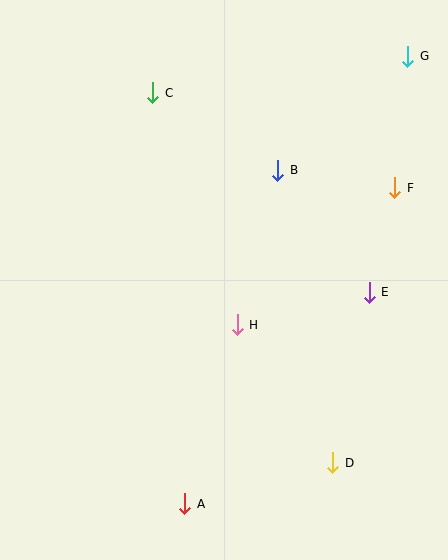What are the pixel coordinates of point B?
Point B is at (278, 170).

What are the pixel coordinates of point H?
Point H is at (237, 325).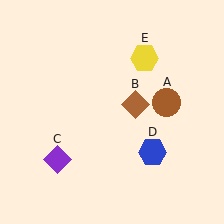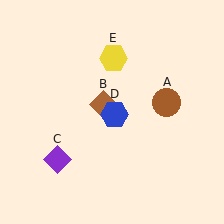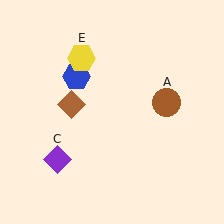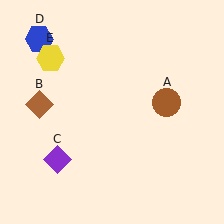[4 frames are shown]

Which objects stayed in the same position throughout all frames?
Brown circle (object A) and purple diamond (object C) remained stationary.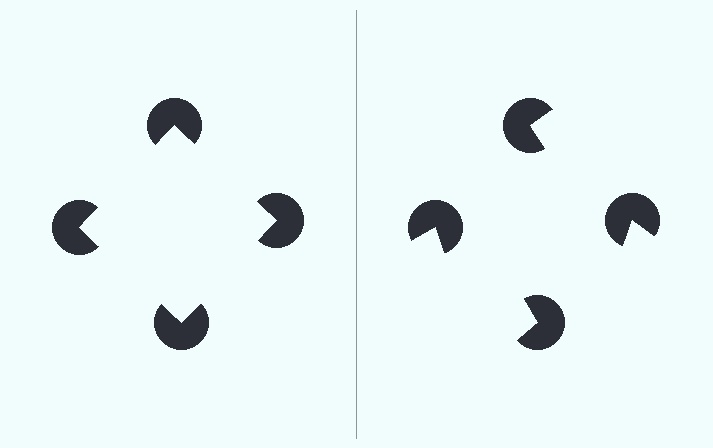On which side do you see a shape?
An illusory square appears on the left side. On the right side the wedge cuts are rotated, so no coherent shape forms.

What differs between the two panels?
The pac-man discs are positioned identically on both sides; only the wedge orientations differ. On the left they align to a square; on the right they are misaligned.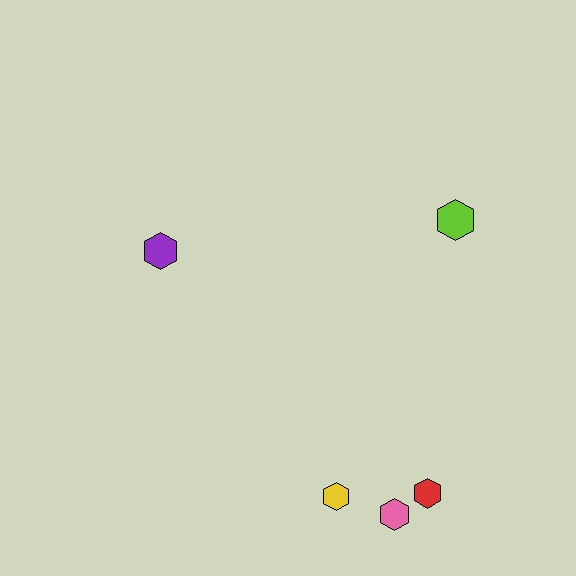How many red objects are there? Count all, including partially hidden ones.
There is 1 red object.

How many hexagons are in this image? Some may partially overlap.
There are 5 hexagons.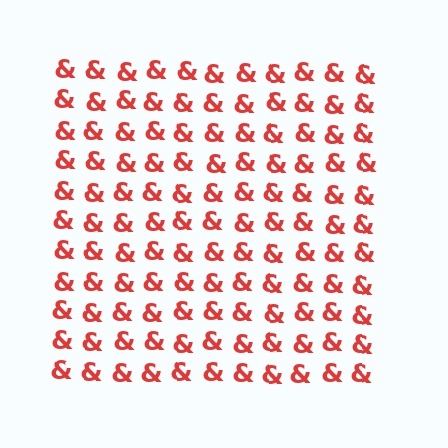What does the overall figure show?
The overall figure shows a square.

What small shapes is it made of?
It is made of small ampersands.